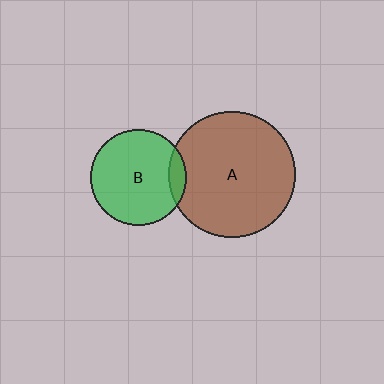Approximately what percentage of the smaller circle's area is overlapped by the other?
Approximately 10%.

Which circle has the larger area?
Circle A (brown).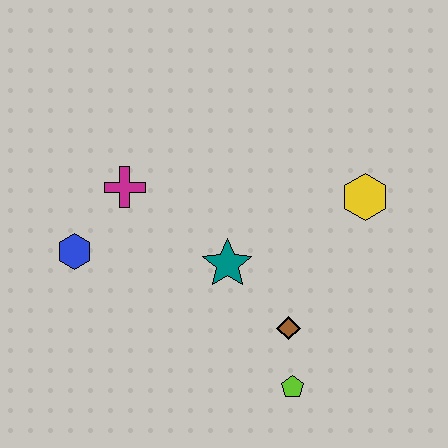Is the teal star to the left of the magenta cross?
No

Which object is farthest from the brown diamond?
The blue hexagon is farthest from the brown diamond.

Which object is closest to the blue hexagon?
The magenta cross is closest to the blue hexagon.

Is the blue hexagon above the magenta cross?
No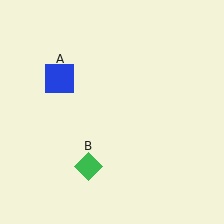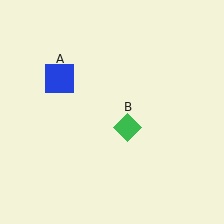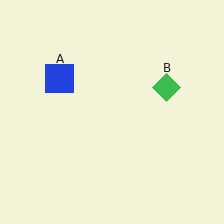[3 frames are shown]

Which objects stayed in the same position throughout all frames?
Blue square (object A) remained stationary.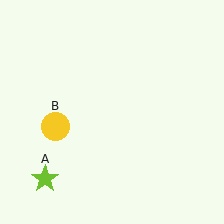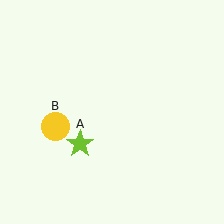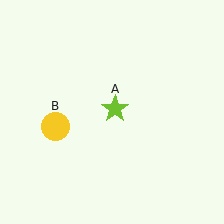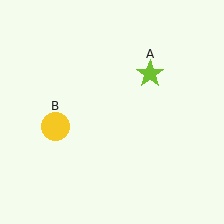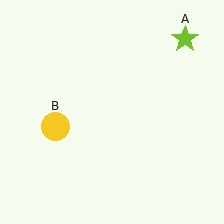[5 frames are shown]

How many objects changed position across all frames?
1 object changed position: lime star (object A).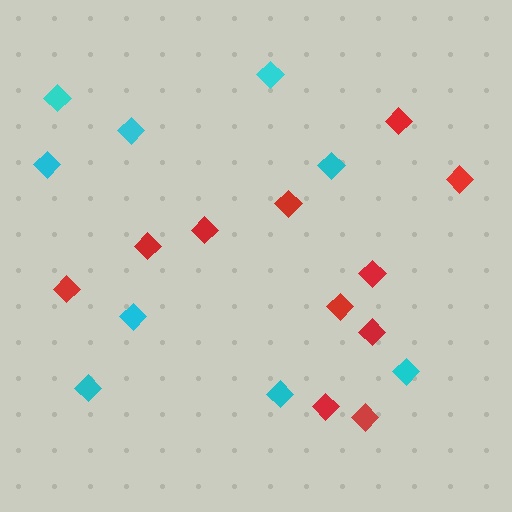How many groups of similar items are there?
There are 2 groups: one group of cyan diamonds (9) and one group of red diamonds (11).